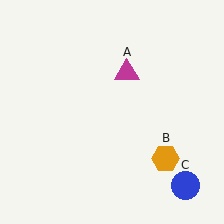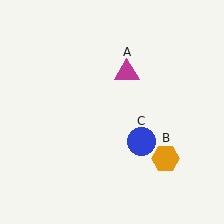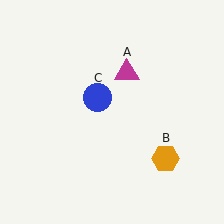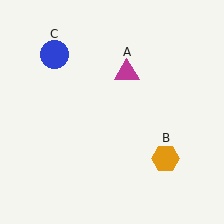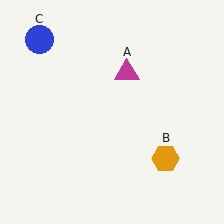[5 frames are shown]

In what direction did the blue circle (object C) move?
The blue circle (object C) moved up and to the left.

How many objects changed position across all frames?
1 object changed position: blue circle (object C).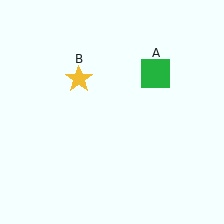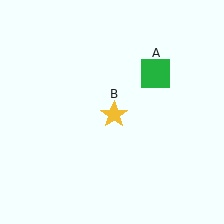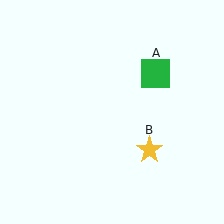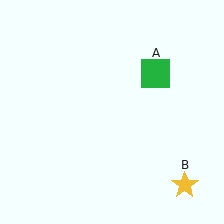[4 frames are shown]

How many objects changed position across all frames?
1 object changed position: yellow star (object B).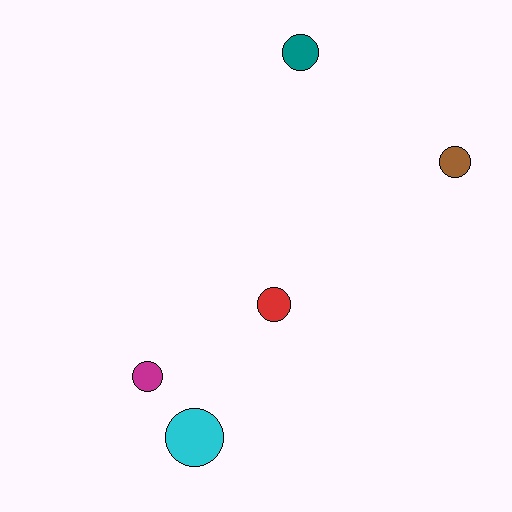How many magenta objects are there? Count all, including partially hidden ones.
There is 1 magenta object.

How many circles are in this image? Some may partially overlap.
There are 5 circles.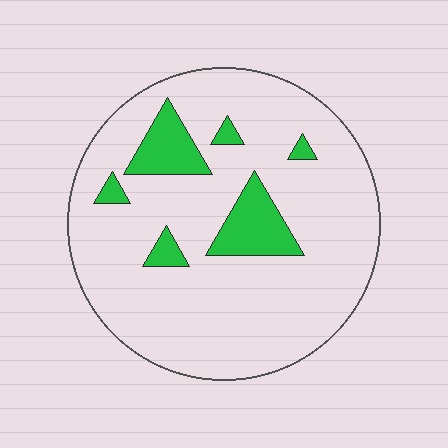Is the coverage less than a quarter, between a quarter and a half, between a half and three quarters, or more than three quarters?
Less than a quarter.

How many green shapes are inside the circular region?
6.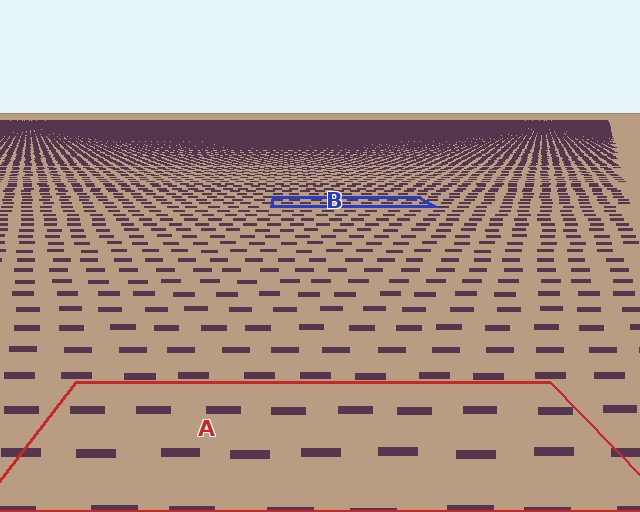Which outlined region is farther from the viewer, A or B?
Region B is farther from the viewer — the texture elements inside it appear smaller and more densely packed.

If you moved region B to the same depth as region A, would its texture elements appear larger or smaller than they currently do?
They would appear larger. At a closer depth, the same texture elements are projected at a bigger on-screen size.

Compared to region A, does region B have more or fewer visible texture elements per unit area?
Region B has more texture elements per unit area — they are packed more densely because it is farther away.